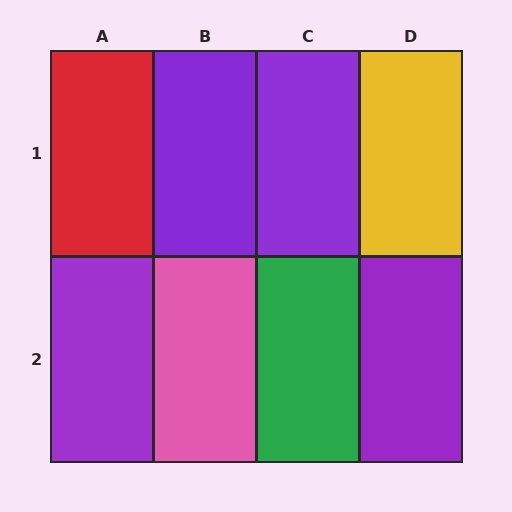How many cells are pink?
1 cell is pink.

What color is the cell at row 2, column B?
Pink.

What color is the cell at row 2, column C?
Green.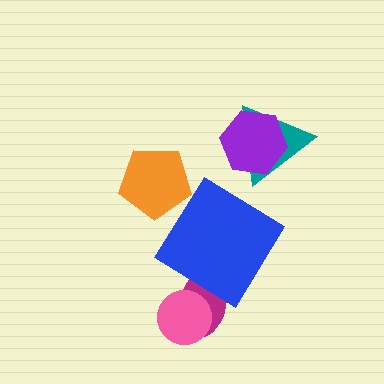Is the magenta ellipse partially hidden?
Yes, it is partially covered by another shape.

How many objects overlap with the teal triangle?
1 object overlaps with the teal triangle.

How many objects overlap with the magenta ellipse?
2 objects overlap with the magenta ellipse.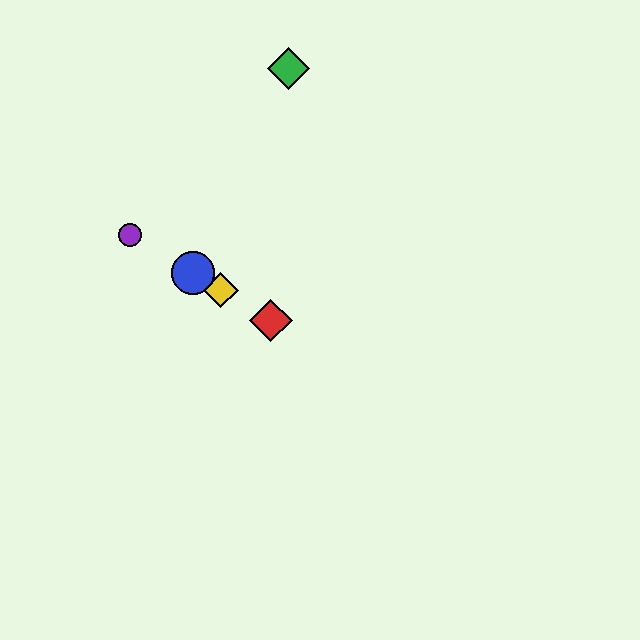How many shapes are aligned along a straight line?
4 shapes (the red diamond, the blue circle, the yellow diamond, the purple circle) are aligned along a straight line.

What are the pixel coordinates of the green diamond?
The green diamond is at (289, 69).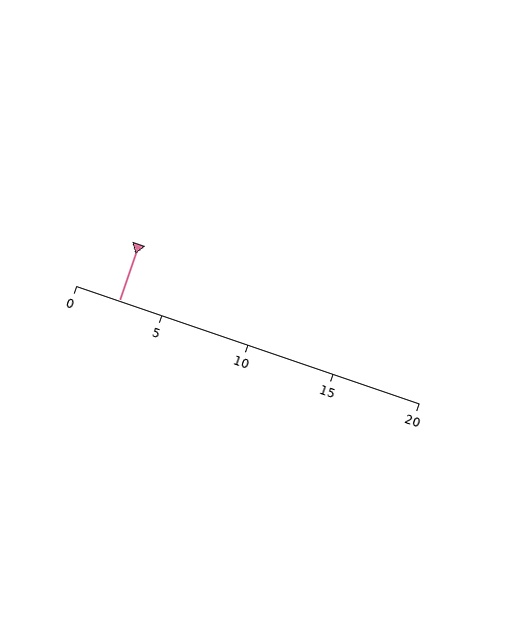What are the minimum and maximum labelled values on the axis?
The axis runs from 0 to 20.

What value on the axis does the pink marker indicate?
The marker indicates approximately 2.5.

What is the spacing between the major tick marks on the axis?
The major ticks are spaced 5 apart.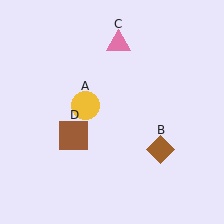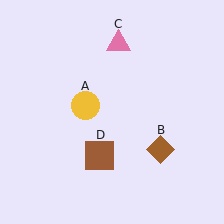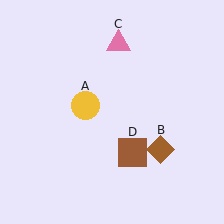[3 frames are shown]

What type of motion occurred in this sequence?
The brown square (object D) rotated counterclockwise around the center of the scene.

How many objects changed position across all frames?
1 object changed position: brown square (object D).